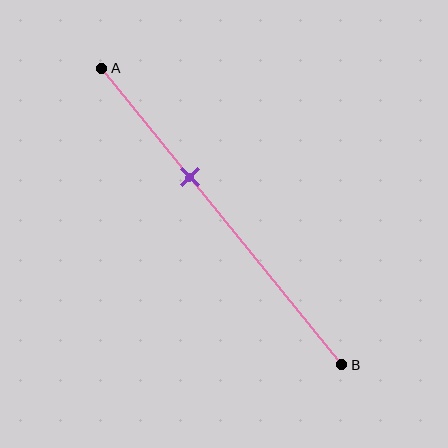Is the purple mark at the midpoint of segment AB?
No, the mark is at about 35% from A, not at the 50% midpoint.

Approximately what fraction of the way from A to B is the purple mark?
The purple mark is approximately 35% of the way from A to B.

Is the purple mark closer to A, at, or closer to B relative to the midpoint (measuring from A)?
The purple mark is closer to point A than the midpoint of segment AB.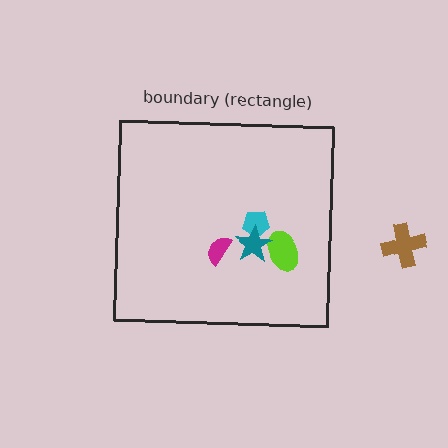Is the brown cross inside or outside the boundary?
Outside.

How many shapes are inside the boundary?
4 inside, 1 outside.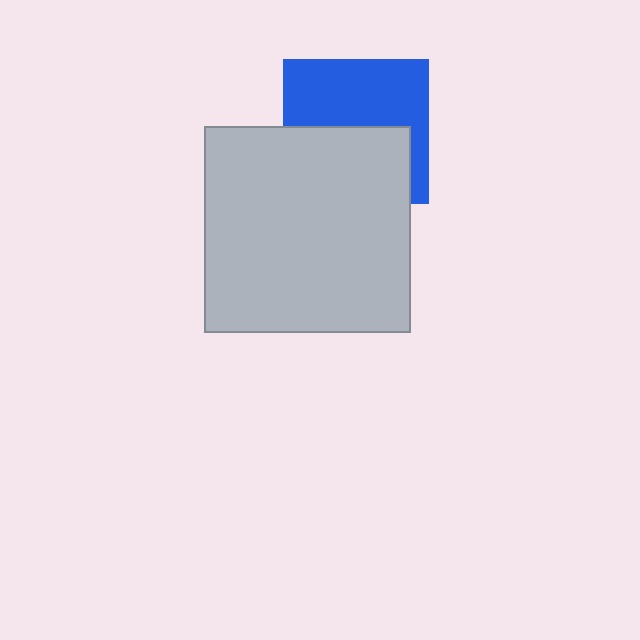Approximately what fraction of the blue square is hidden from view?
Roughly 47% of the blue square is hidden behind the light gray square.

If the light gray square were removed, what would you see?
You would see the complete blue square.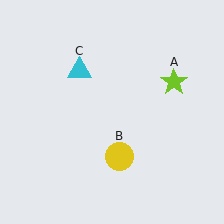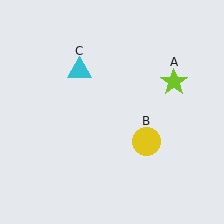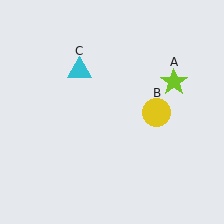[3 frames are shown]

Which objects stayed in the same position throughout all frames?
Lime star (object A) and cyan triangle (object C) remained stationary.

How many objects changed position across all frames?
1 object changed position: yellow circle (object B).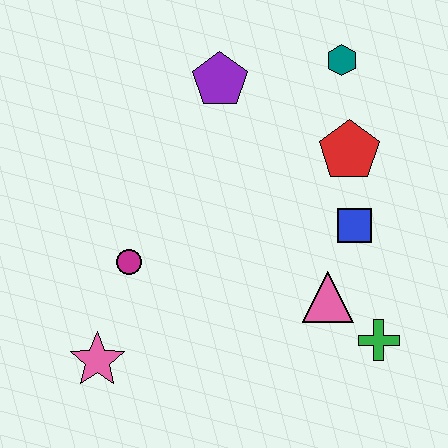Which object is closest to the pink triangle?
The green cross is closest to the pink triangle.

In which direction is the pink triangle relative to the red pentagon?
The pink triangle is below the red pentagon.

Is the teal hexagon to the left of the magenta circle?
No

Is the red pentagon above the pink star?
Yes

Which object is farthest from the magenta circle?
The teal hexagon is farthest from the magenta circle.